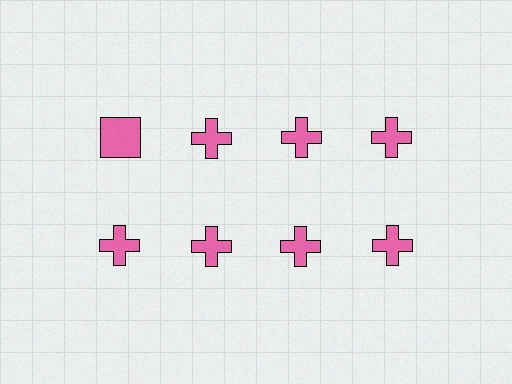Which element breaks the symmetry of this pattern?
The pink square in the top row, leftmost column breaks the symmetry. All other shapes are pink crosses.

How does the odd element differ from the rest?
It has a different shape: square instead of cross.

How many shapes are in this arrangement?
There are 8 shapes arranged in a grid pattern.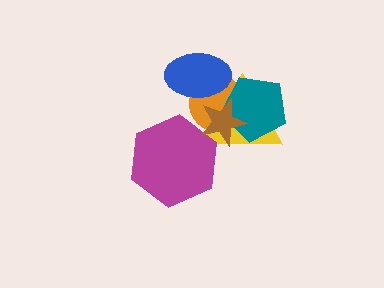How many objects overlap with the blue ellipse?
3 objects overlap with the blue ellipse.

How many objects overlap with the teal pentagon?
3 objects overlap with the teal pentagon.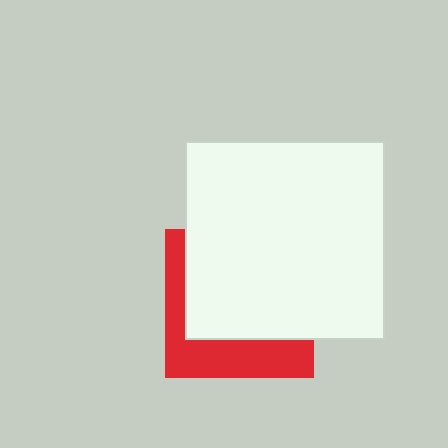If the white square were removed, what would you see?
You would see the complete red square.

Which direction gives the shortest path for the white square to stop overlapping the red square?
Moving up gives the shortest separation.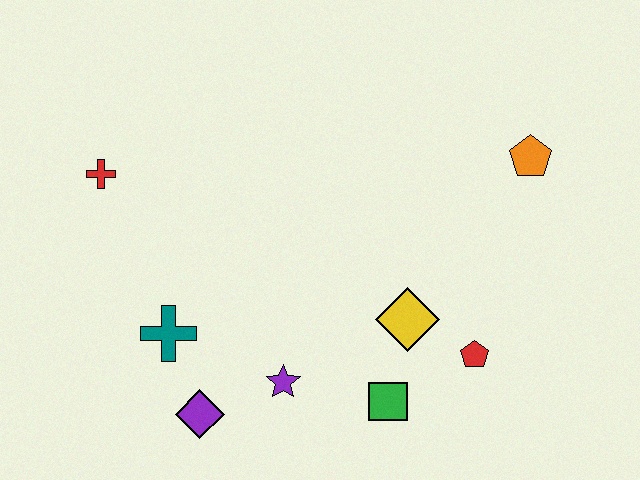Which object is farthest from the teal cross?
The orange pentagon is farthest from the teal cross.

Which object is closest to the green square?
The yellow diamond is closest to the green square.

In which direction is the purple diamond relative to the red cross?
The purple diamond is below the red cross.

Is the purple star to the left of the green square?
Yes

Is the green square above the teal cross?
No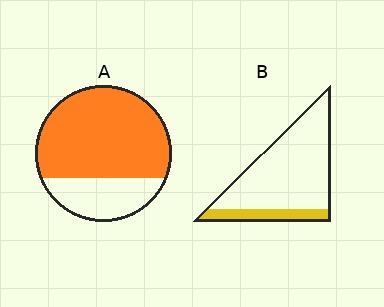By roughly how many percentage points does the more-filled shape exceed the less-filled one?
By roughly 55 percentage points (A over B).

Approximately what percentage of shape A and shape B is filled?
A is approximately 70% and B is approximately 20%.